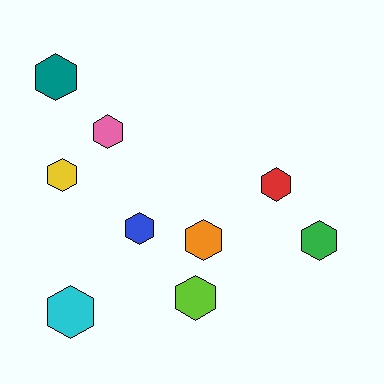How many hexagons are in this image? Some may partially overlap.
There are 9 hexagons.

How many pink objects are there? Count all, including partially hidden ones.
There is 1 pink object.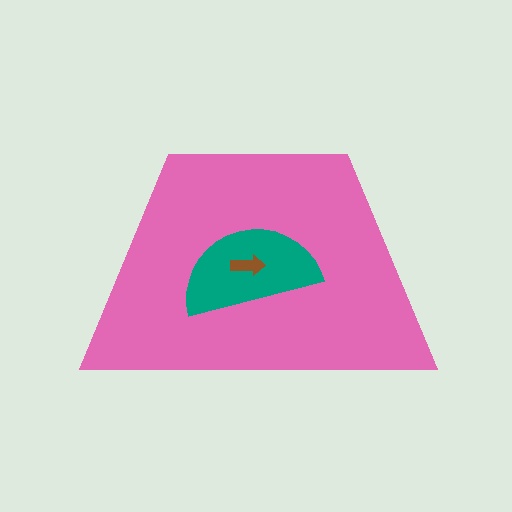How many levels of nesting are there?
3.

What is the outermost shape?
The pink trapezoid.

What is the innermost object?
The brown arrow.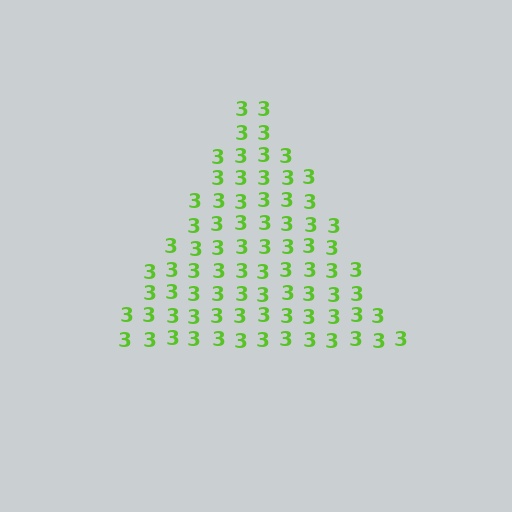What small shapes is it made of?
It is made of small digit 3's.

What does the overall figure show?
The overall figure shows a triangle.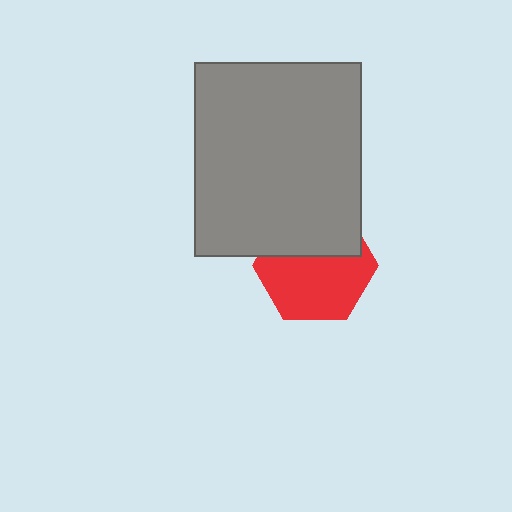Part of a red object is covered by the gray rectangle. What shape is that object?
It is a hexagon.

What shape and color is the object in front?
The object in front is a gray rectangle.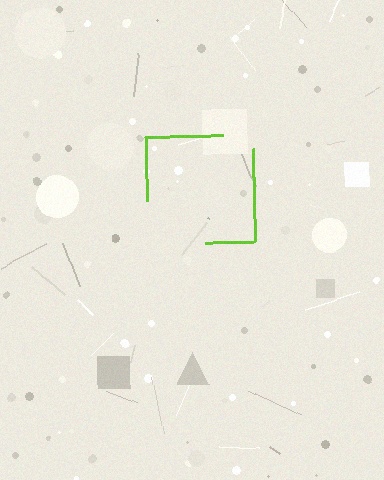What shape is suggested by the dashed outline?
The dashed outline suggests a square.